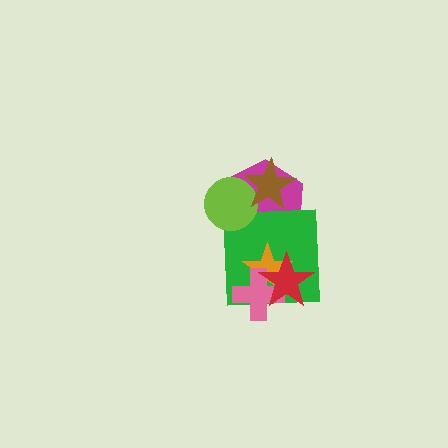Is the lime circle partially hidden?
Yes, it is partially covered by another shape.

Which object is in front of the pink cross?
The red star is in front of the pink cross.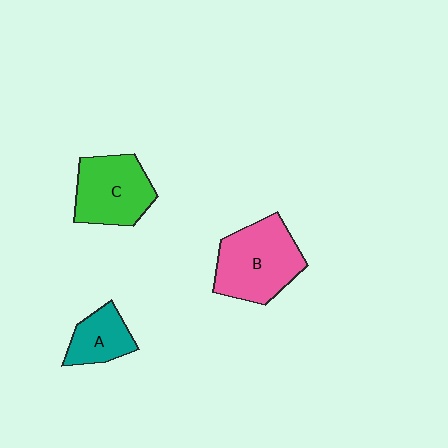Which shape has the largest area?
Shape B (pink).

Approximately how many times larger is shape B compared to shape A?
Approximately 2.0 times.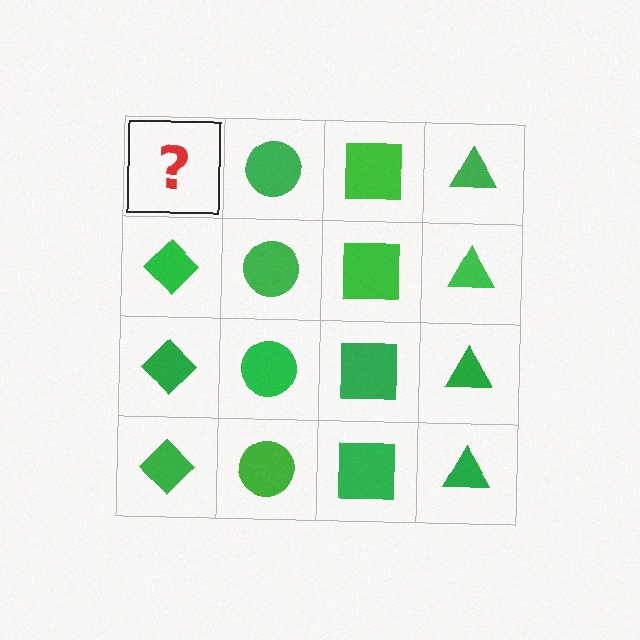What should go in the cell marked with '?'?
The missing cell should contain a green diamond.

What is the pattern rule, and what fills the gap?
The rule is that each column has a consistent shape. The gap should be filled with a green diamond.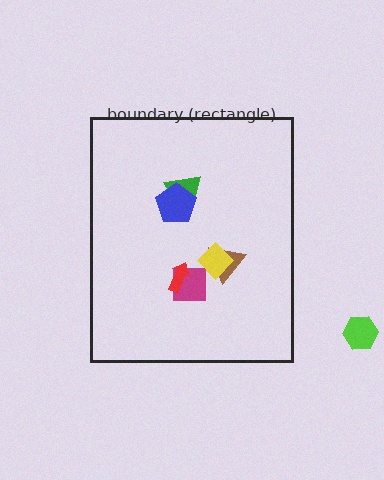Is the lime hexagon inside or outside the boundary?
Outside.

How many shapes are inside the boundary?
6 inside, 1 outside.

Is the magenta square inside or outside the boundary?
Inside.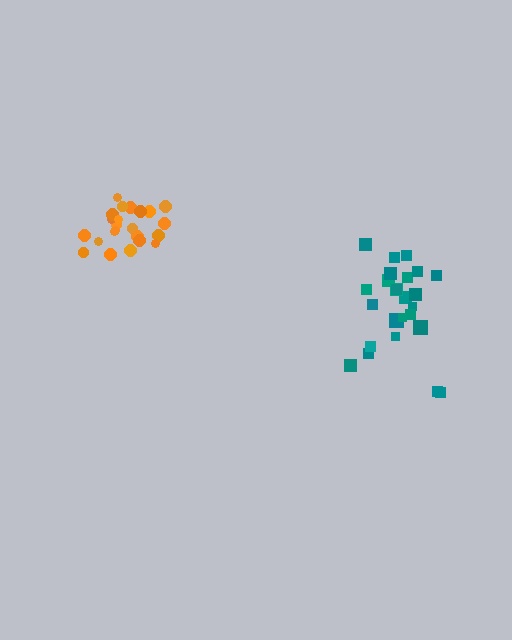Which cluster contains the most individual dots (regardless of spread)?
Teal (25).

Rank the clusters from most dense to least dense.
orange, teal.